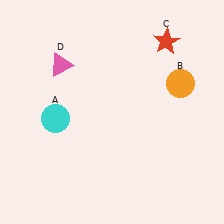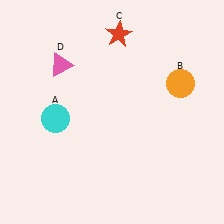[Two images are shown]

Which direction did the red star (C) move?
The red star (C) moved left.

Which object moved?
The red star (C) moved left.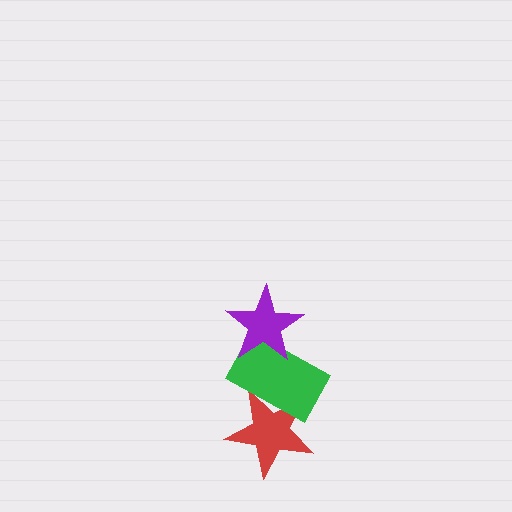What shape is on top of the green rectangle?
The purple star is on top of the green rectangle.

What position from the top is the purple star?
The purple star is 1st from the top.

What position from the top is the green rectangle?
The green rectangle is 2nd from the top.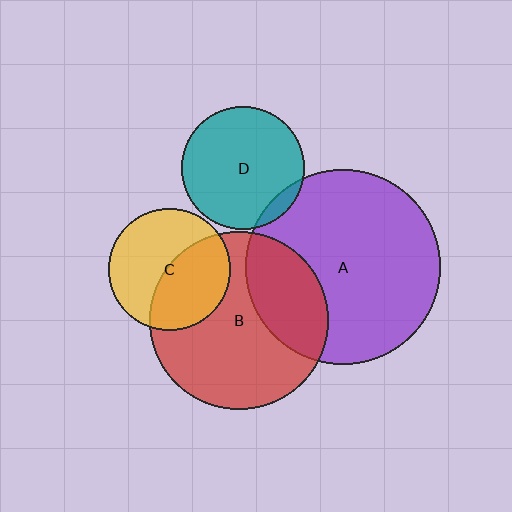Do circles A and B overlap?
Yes.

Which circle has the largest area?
Circle A (purple).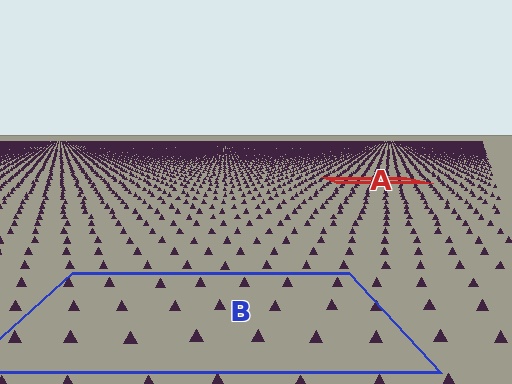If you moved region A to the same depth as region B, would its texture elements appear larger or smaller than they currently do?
They would appear larger. At a closer depth, the same texture elements are projected at a bigger on-screen size.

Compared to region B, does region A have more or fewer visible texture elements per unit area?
Region A has more texture elements per unit area — they are packed more densely because it is farther away.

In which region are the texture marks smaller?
The texture marks are smaller in region A, because it is farther away.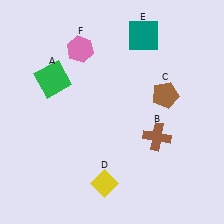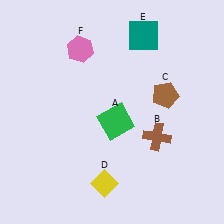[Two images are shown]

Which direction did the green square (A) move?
The green square (A) moved right.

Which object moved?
The green square (A) moved right.